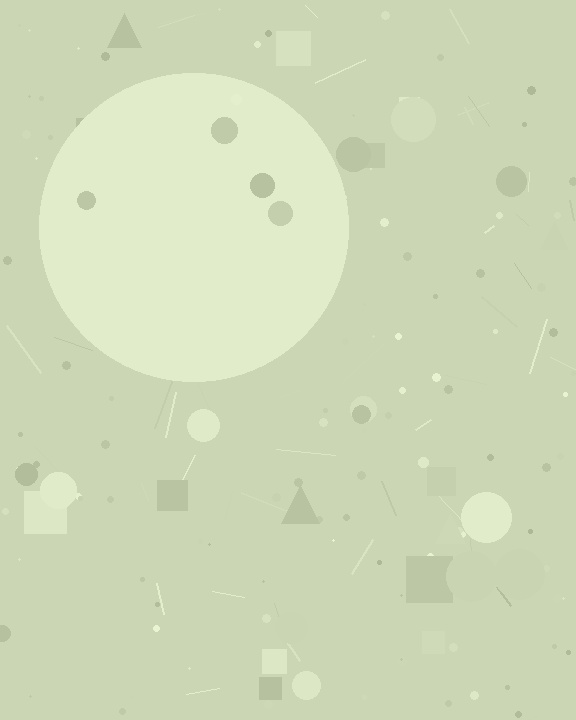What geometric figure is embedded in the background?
A circle is embedded in the background.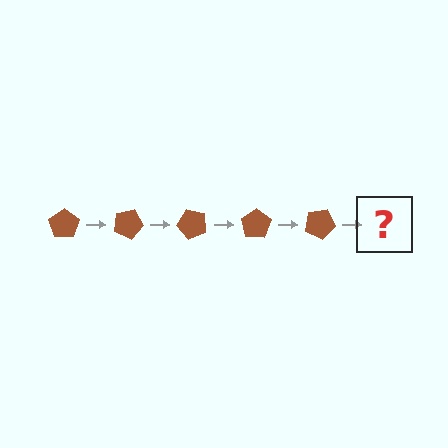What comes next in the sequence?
The next element should be a brown pentagon rotated 125 degrees.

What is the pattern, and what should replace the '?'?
The pattern is that the pentagon rotates 25 degrees each step. The '?' should be a brown pentagon rotated 125 degrees.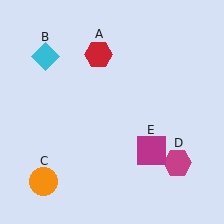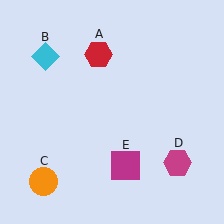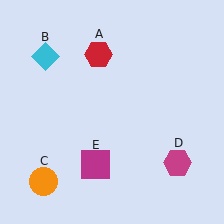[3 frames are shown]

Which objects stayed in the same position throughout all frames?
Red hexagon (object A) and cyan diamond (object B) and orange circle (object C) and magenta hexagon (object D) remained stationary.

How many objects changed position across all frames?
1 object changed position: magenta square (object E).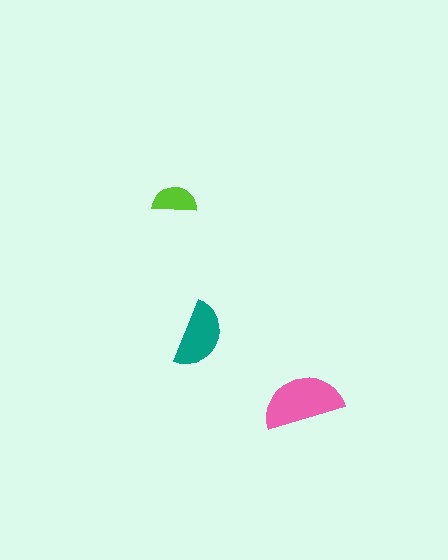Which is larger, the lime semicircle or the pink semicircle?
The pink one.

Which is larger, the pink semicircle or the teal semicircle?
The pink one.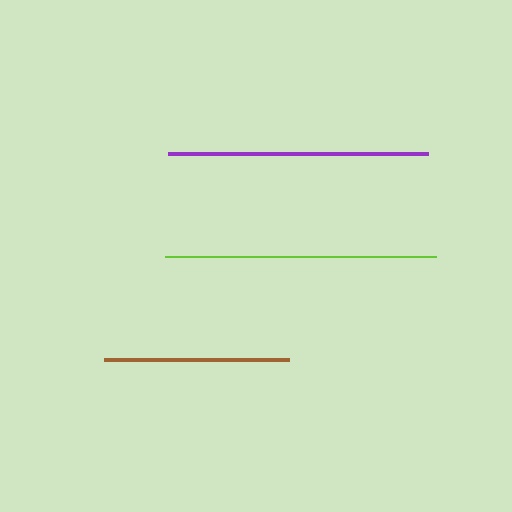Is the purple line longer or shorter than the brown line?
The purple line is longer than the brown line.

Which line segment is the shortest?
The brown line is the shortest at approximately 185 pixels.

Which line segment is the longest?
The lime line is the longest at approximately 271 pixels.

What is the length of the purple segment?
The purple segment is approximately 260 pixels long.